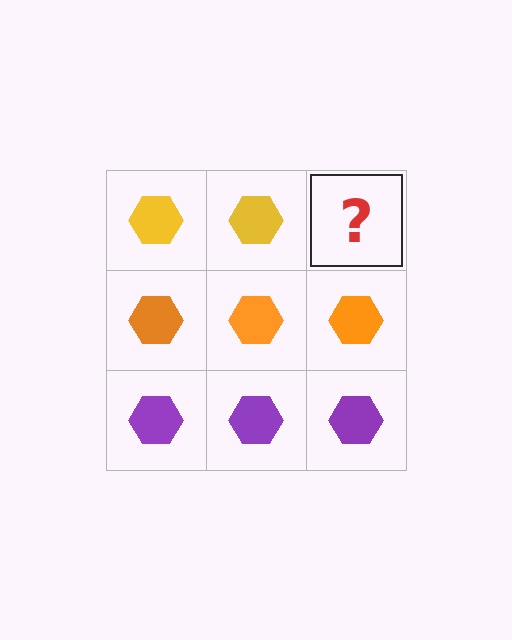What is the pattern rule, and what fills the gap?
The rule is that each row has a consistent color. The gap should be filled with a yellow hexagon.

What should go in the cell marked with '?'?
The missing cell should contain a yellow hexagon.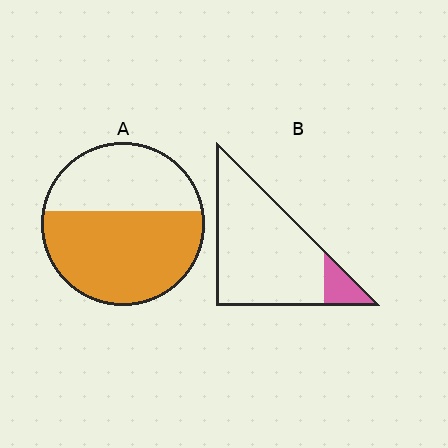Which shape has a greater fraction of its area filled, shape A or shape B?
Shape A.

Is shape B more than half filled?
No.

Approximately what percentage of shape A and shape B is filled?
A is approximately 60% and B is approximately 10%.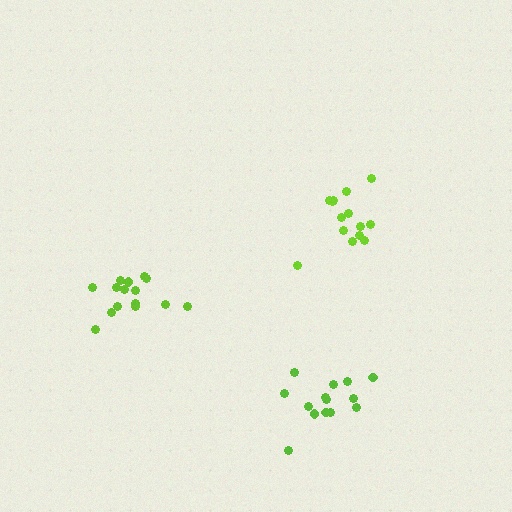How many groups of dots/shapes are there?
There are 3 groups.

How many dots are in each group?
Group 1: 15 dots, Group 2: 14 dots, Group 3: 14 dots (43 total).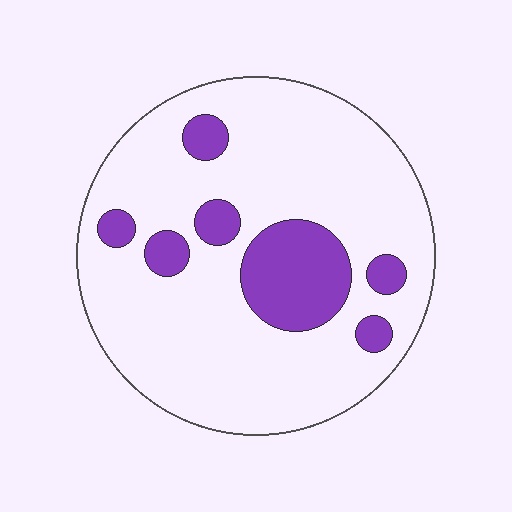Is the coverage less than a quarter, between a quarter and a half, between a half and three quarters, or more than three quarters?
Less than a quarter.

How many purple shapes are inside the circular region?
7.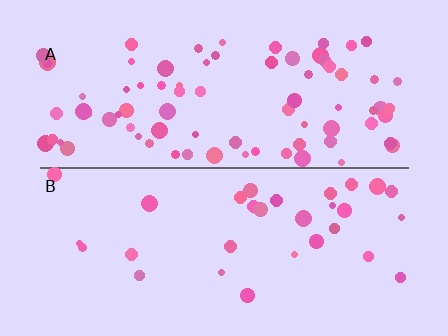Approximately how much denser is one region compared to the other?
Approximately 2.6× — region A over region B.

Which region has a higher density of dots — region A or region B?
A (the top).